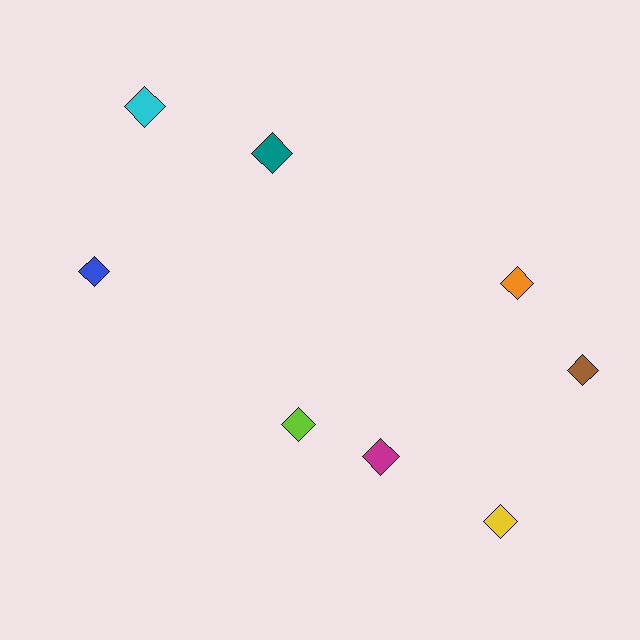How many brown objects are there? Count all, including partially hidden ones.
There is 1 brown object.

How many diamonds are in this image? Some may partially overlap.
There are 8 diamonds.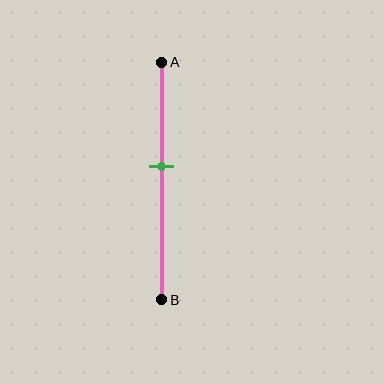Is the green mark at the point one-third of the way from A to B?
No, the mark is at about 45% from A, not at the 33% one-third point.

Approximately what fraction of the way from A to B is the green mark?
The green mark is approximately 45% of the way from A to B.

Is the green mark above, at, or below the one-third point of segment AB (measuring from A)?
The green mark is below the one-third point of segment AB.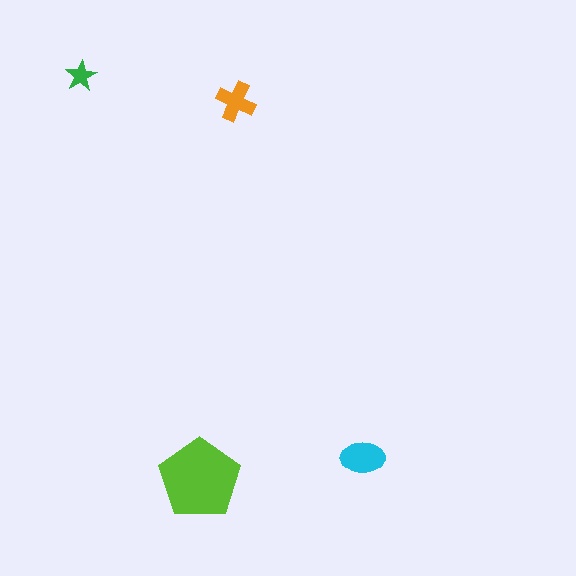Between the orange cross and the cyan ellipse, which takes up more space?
The cyan ellipse.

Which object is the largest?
The lime pentagon.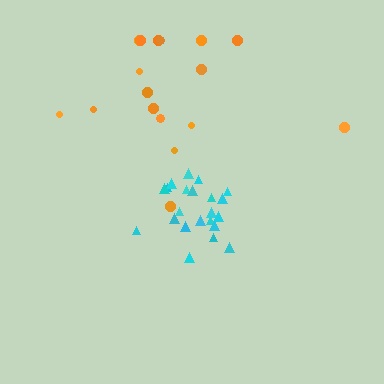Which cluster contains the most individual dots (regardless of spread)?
Cyan (22).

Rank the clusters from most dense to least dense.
cyan, orange.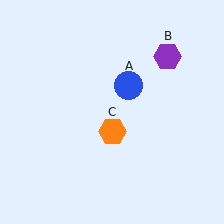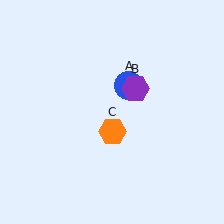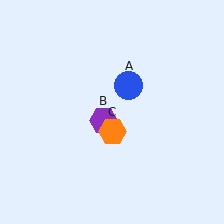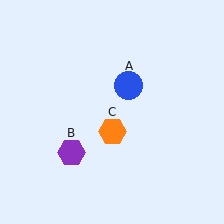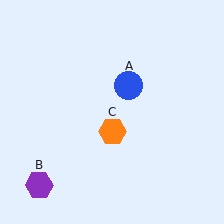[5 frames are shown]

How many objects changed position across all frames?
1 object changed position: purple hexagon (object B).